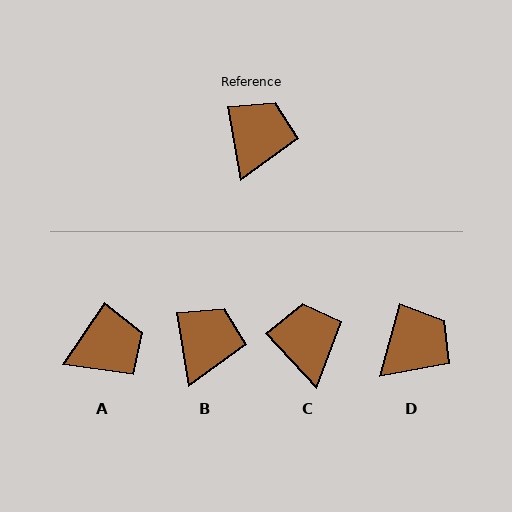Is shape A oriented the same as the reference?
No, it is off by about 44 degrees.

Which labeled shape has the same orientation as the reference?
B.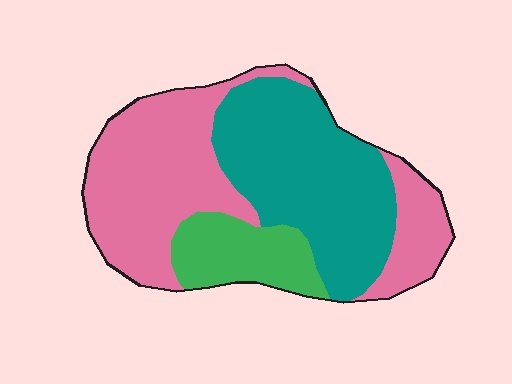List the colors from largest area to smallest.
From largest to smallest: pink, teal, green.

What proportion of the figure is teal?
Teal takes up between a third and a half of the figure.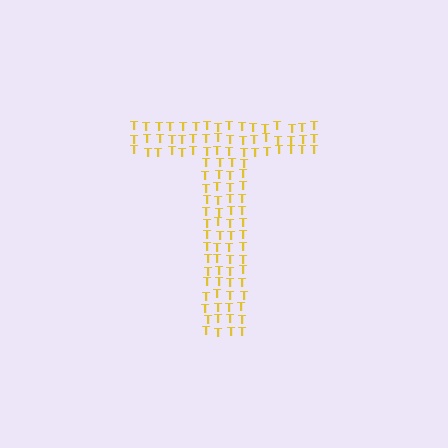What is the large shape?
The large shape is the letter T.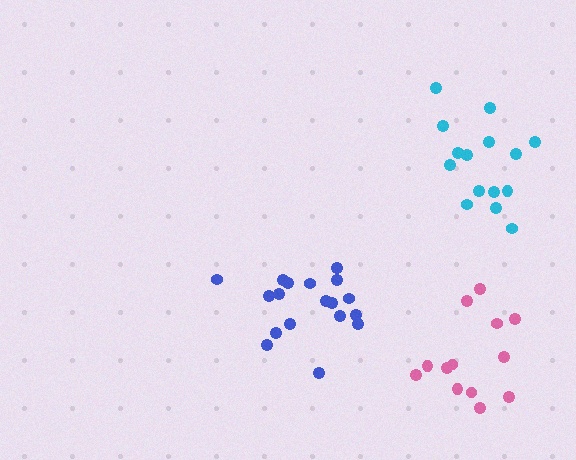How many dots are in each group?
Group 1: 13 dots, Group 2: 18 dots, Group 3: 15 dots (46 total).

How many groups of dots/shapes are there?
There are 3 groups.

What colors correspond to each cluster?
The clusters are colored: pink, blue, cyan.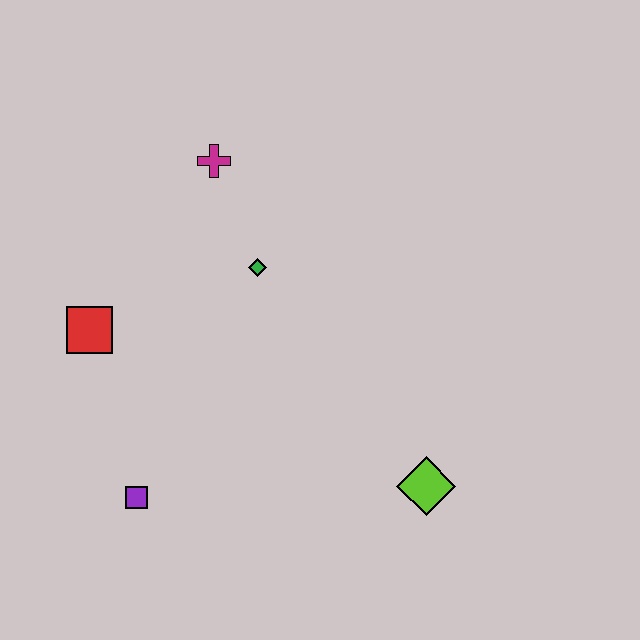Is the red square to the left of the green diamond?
Yes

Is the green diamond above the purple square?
Yes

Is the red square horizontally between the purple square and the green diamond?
No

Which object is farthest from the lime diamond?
The magenta cross is farthest from the lime diamond.